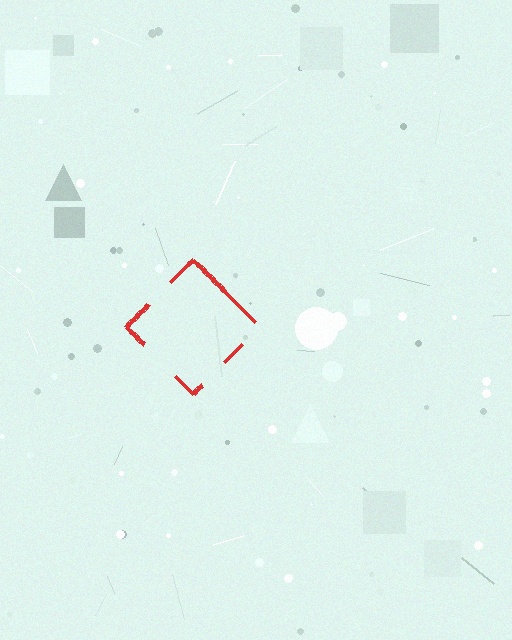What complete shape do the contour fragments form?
The contour fragments form a diamond.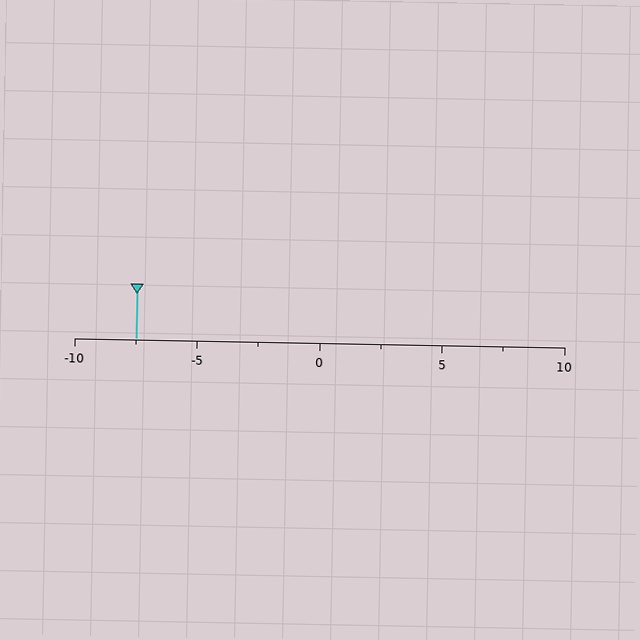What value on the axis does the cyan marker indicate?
The marker indicates approximately -7.5.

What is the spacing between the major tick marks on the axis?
The major ticks are spaced 5 apart.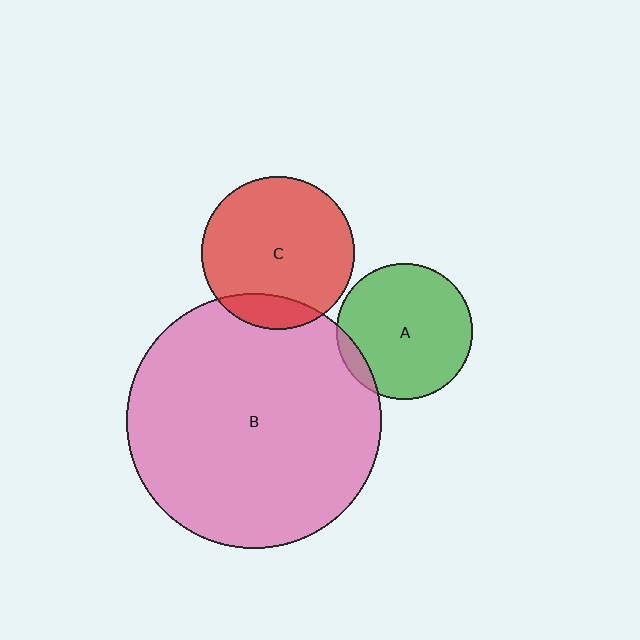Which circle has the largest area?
Circle B (pink).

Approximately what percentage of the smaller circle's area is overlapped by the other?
Approximately 10%.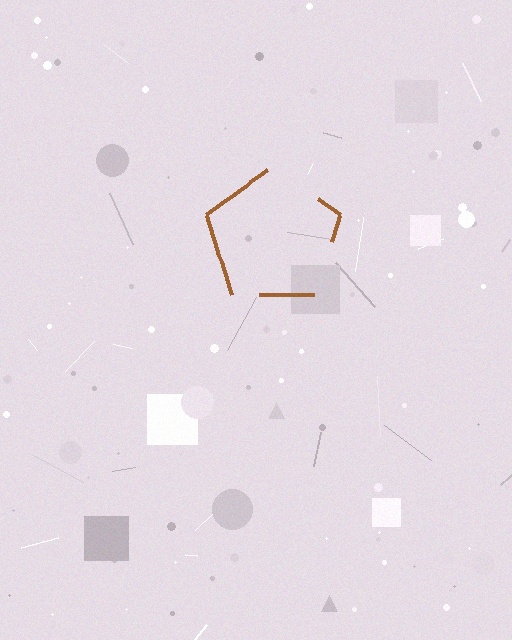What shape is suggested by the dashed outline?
The dashed outline suggests a pentagon.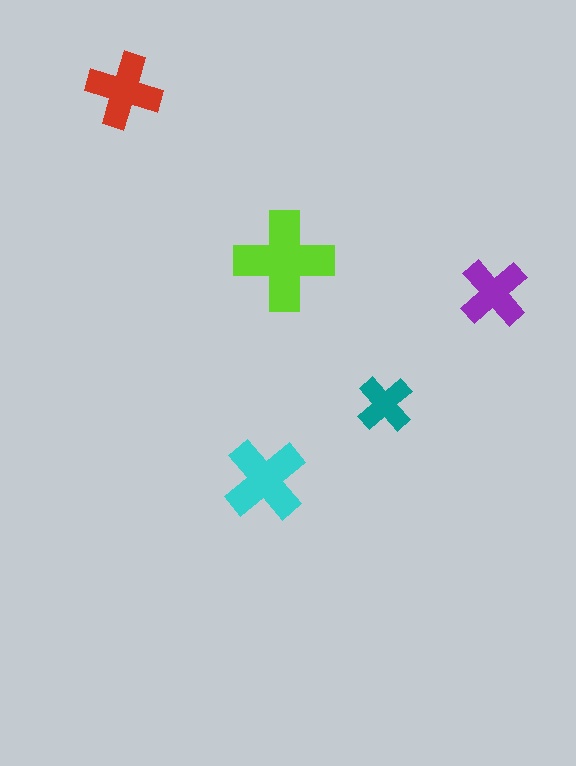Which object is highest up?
The red cross is topmost.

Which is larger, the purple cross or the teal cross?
The purple one.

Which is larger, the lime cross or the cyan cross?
The lime one.